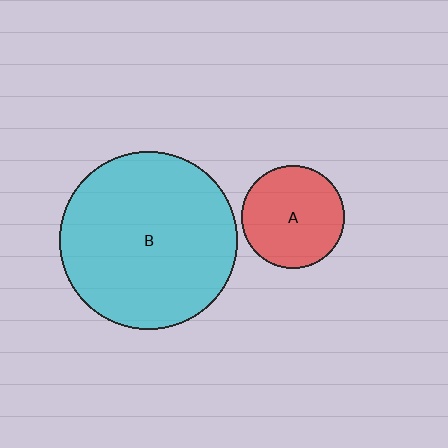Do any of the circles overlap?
No, none of the circles overlap.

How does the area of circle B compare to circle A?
Approximately 3.0 times.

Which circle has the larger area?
Circle B (cyan).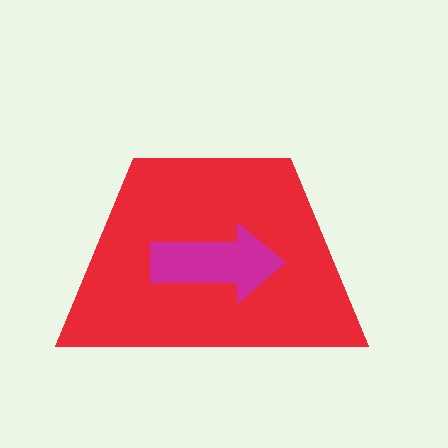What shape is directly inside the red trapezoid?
The magenta arrow.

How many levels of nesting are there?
2.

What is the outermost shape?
The red trapezoid.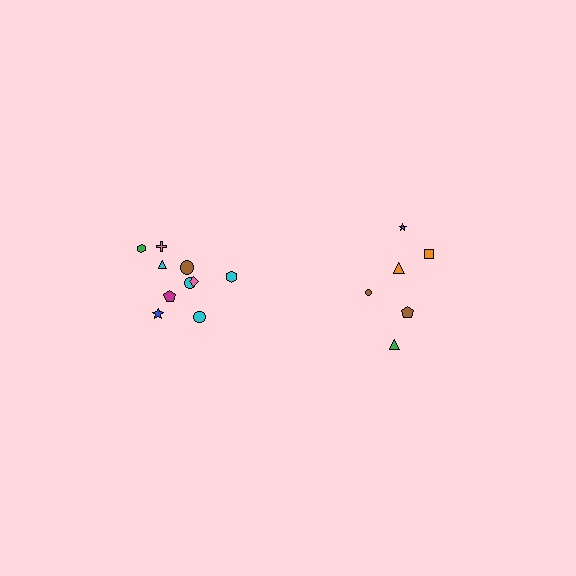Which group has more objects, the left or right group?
The left group.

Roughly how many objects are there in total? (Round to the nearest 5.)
Roughly 15 objects in total.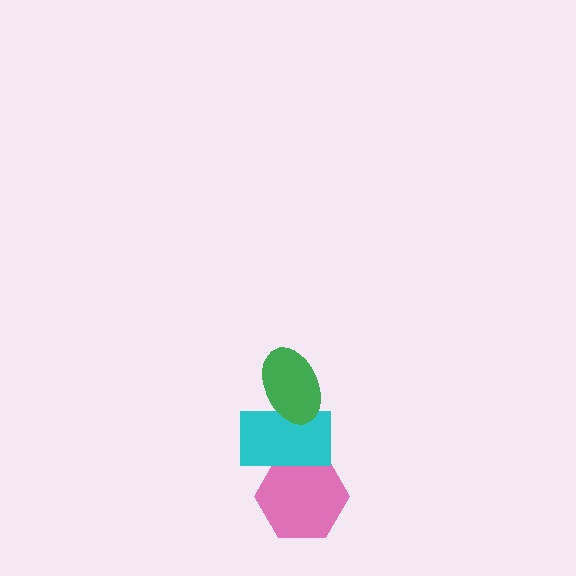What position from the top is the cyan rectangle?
The cyan rectangle is 2nd from the top.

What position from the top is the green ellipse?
The green ellipse is 1st from the top.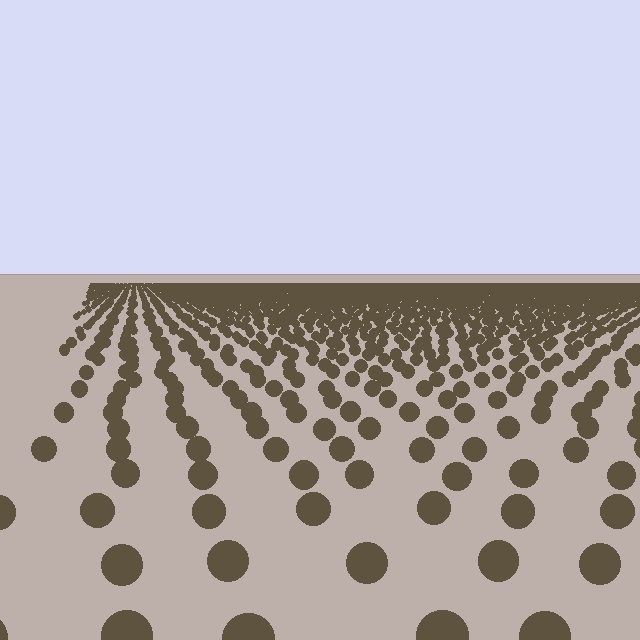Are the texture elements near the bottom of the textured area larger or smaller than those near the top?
Larger. Near the bottom, elements are closer to the viewer and appear at a bigger on-screen size.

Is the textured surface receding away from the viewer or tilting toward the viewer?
The surface is receding away from the viewer. Texture elements get smaller and denser toward the top.